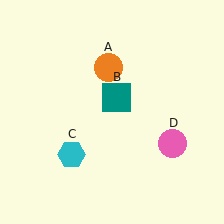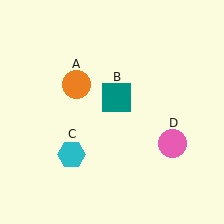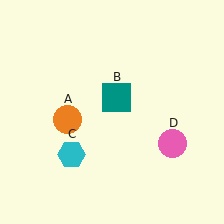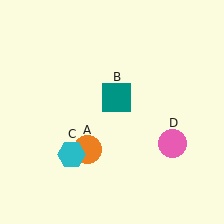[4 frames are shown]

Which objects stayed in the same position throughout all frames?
Teal square (object B) and cyan hexagon (object C) and pink circle (object D) remained stationary.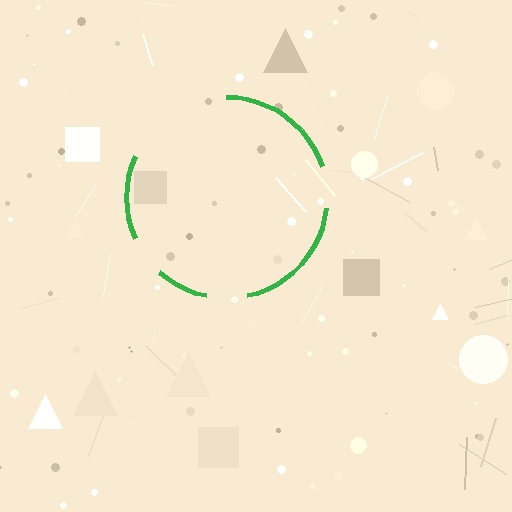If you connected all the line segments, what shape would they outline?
They would outline a circle.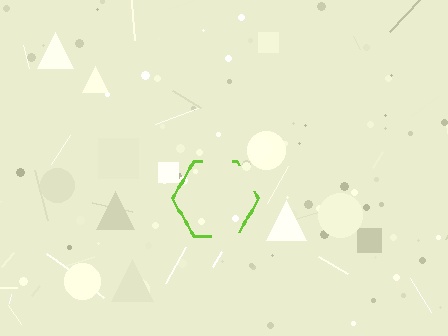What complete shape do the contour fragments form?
The contour fragments form a hexagon.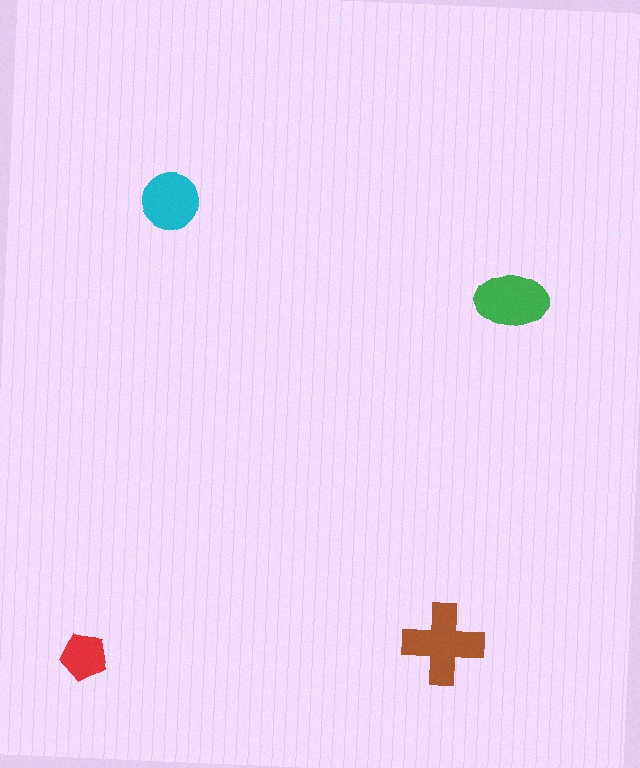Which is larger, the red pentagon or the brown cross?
The brown cross.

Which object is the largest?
The brown cross.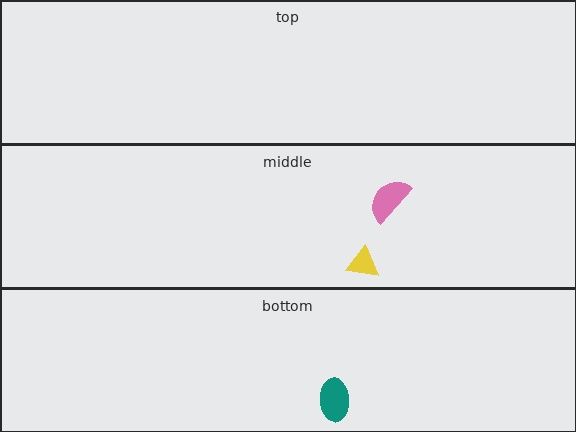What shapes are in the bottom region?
The teal ellipse.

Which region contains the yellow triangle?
The middle region.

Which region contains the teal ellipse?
The bottom region.